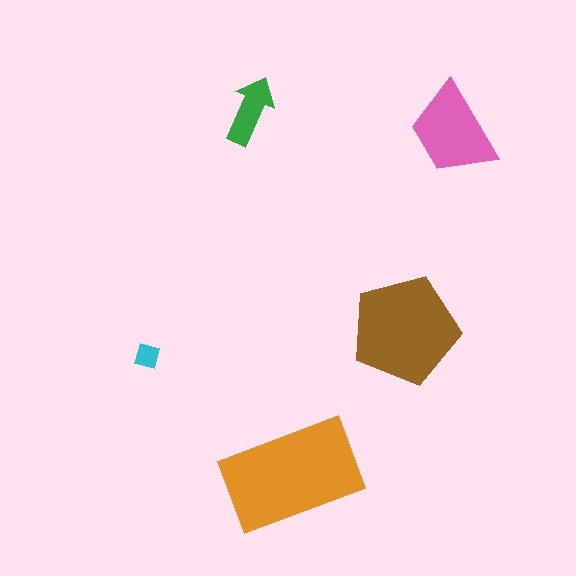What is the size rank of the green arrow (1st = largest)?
4th.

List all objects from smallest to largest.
The cyan diamond, the green arrow, the pink trapezoid, the brown pentagon, the orange rectangle.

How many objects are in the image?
There are 5 objects in the image.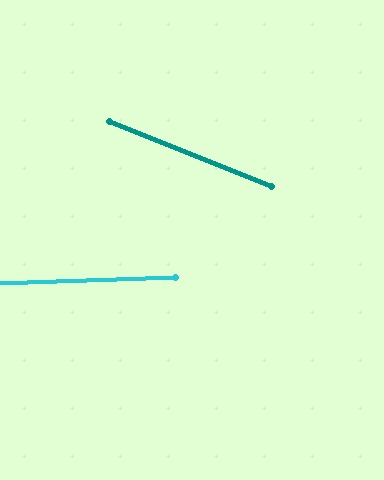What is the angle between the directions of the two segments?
Approximately 24 degrees.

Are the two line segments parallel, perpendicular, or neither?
Neither parallel nor perpendicular — they differ by about 24°.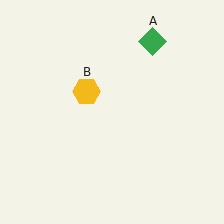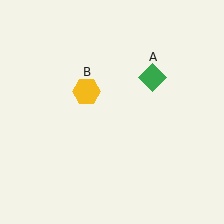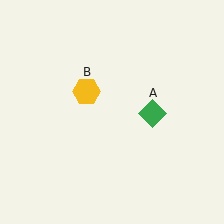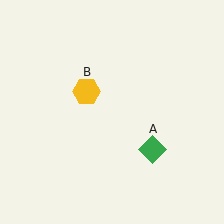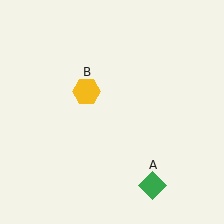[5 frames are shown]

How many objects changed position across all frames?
1 object changed position: green diamond (object A).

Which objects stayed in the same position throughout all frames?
Yellow hexagon (object B) remained stationary.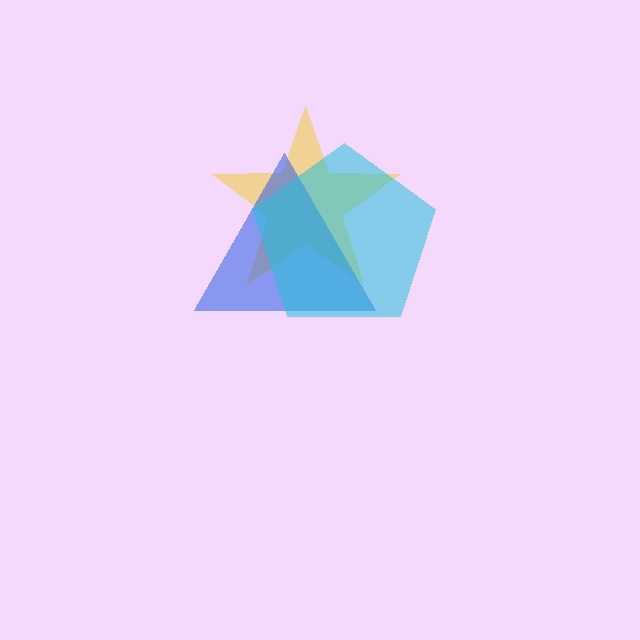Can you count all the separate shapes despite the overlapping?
Yes, there are 3 separate shapes.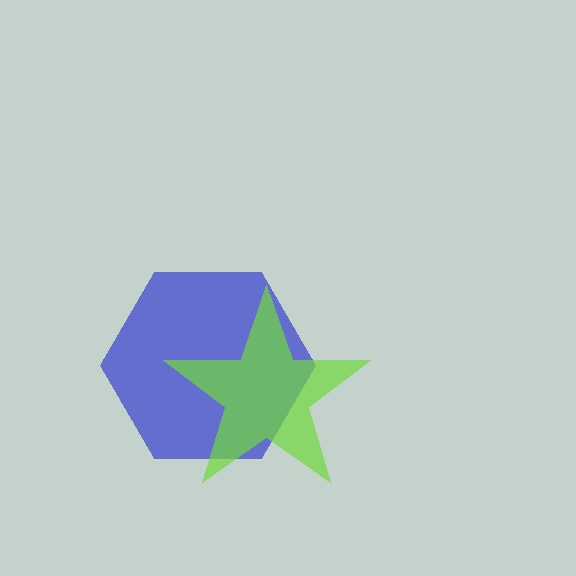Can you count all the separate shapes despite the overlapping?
Yes, there are 2 separate shapes.